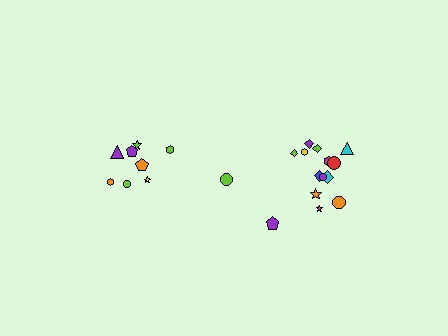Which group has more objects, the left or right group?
The right group.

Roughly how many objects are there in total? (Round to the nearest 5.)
Roughly 25 objects in total.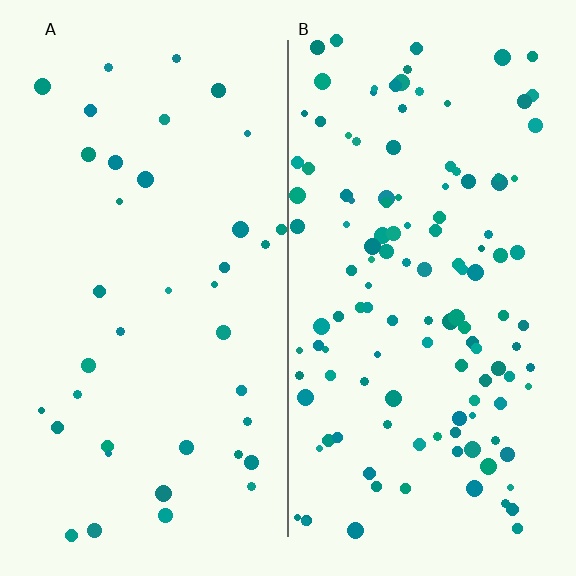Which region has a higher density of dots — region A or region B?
B (the right).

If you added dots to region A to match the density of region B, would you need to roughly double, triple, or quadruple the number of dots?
Approximately triple.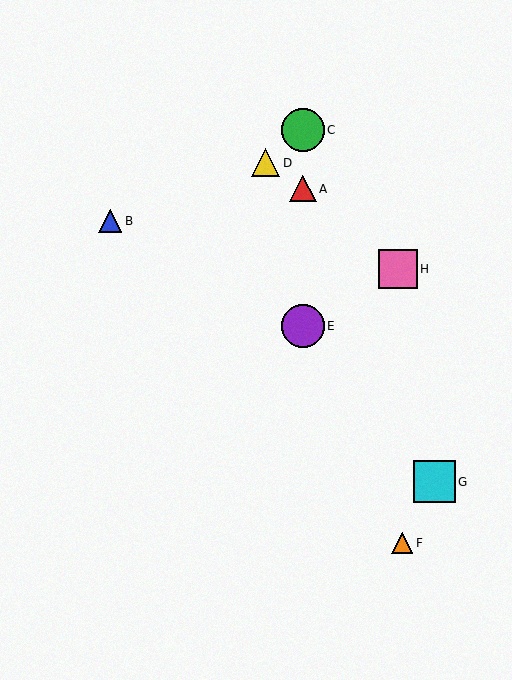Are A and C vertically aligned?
Yes, both are at x≈303.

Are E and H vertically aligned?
No, E is at x≈303 and H is at x≈398.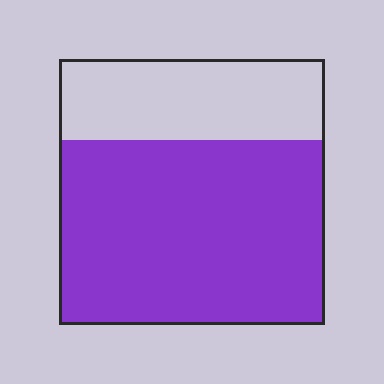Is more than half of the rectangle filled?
Yes.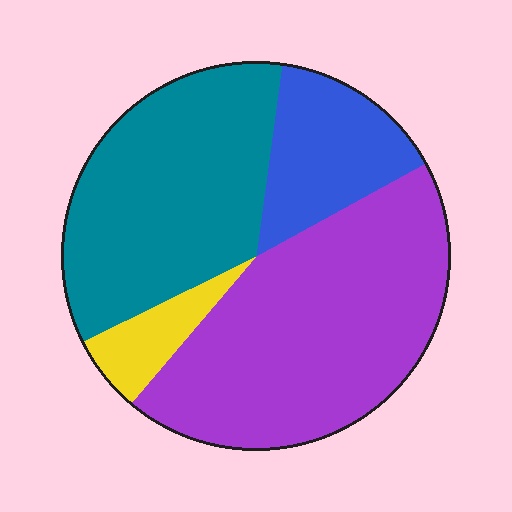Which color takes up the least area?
Yellow, at roughly 5%.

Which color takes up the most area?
Purple, at roughly 45%.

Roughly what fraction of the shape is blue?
Blue covers around 15% of the shape.